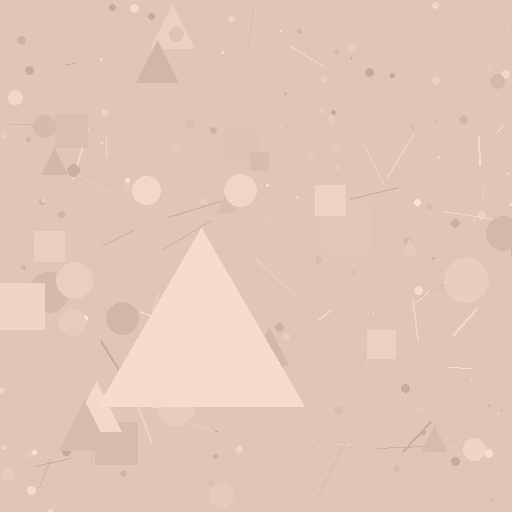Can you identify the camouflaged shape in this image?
The camouflaged shape is a triangle.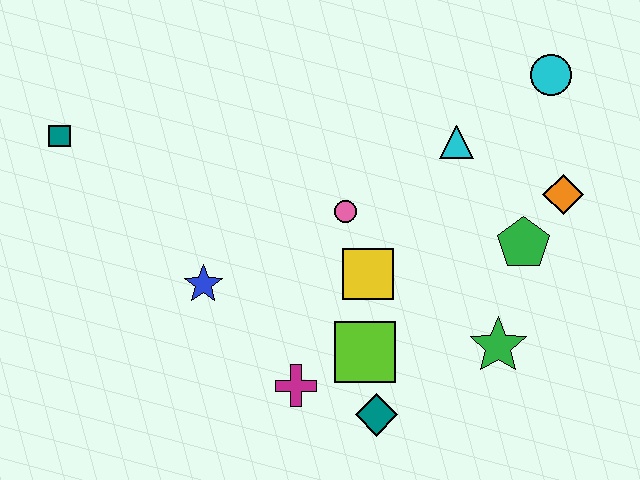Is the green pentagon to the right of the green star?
Yes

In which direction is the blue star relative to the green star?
The blue star is to the left of the green star.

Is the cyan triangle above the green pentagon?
Yes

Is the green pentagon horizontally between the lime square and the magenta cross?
No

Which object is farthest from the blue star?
The cyan circle is farthest from the blue star.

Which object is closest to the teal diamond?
The lime square is closest to the teal diamond.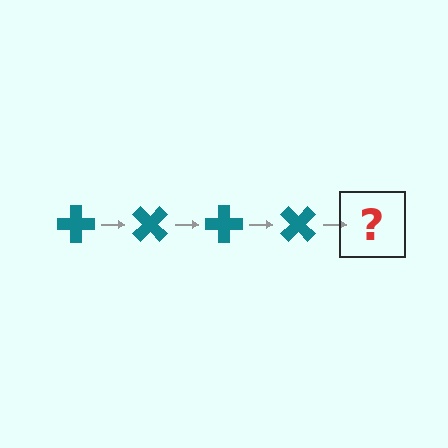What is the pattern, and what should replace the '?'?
The pattern is that the cross rotates 45 degrees each step. The '?' should be a teal cross rotated 180 degrees.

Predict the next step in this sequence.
The next step is a teal cross rotated 180 degrees.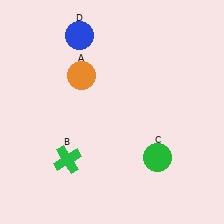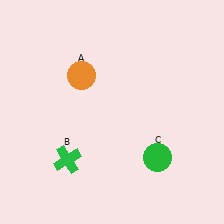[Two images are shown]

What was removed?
The blue circle (D) was removed in Image 2.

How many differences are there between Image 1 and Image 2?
There is 1 difference between the two images.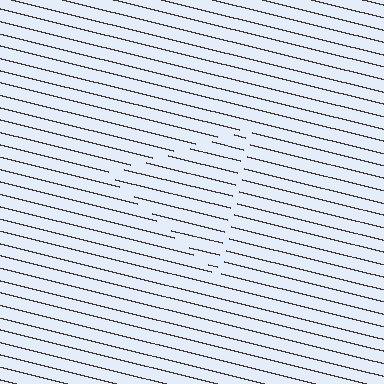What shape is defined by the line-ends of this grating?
An illusory triangle. The interior of the shape contains the same grating, shifted by half a period — the contour is defined by the phase discontinuity where line-ends from the inner and outer gratings abut.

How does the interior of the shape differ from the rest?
The interior of the shape contains the same grating, shifted by half a period — the contour is defined by the phase discontinuity where line-ends from the inner and outer gratings abut.